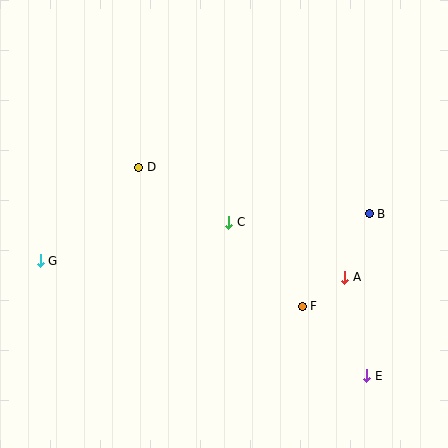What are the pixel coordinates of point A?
Point A is at (345, 277).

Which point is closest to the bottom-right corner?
Point E is closest to the bottom-right corner.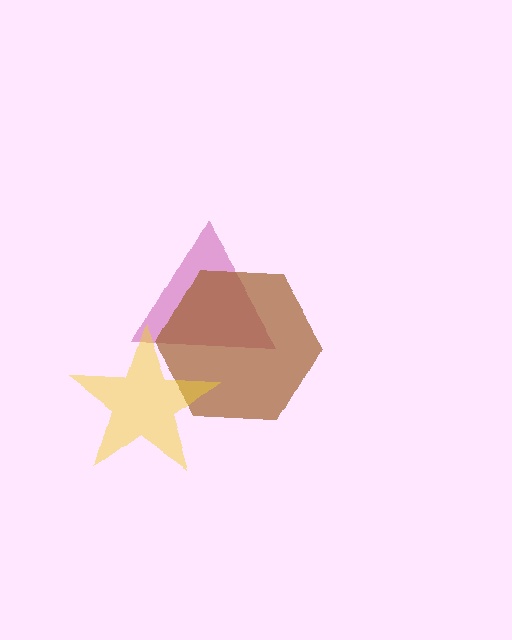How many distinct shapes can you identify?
There are 3 distinct shapes: a magenta triangle, a brown hexagon, a yellow star.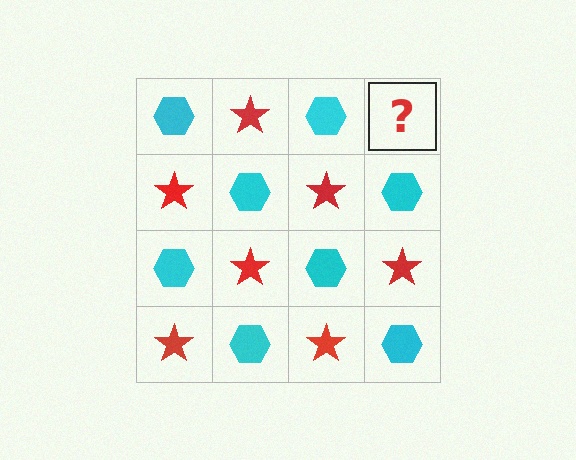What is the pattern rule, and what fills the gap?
The rule is that it alternates cyan hexagon and red star in a checkerboard pattern. The gap should be filled with a red star.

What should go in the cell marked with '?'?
The missing cell should contain a red star.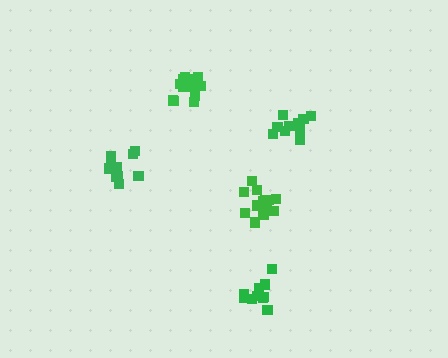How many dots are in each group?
Group 1: 11 dots, Group 2: 14 dots, Group 3: 11 dots, Group 4: 15 dots, Group 5: 11 dots (62 total).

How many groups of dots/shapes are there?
There are 5 groups.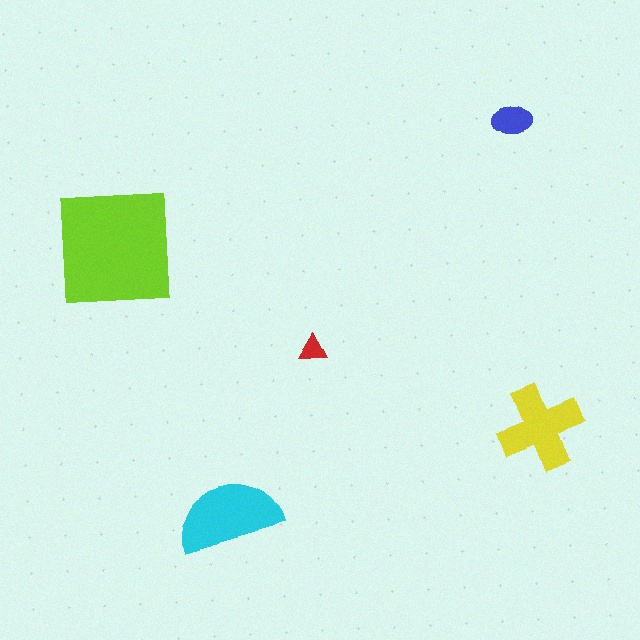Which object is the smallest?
The red triangle.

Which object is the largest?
The lime square.